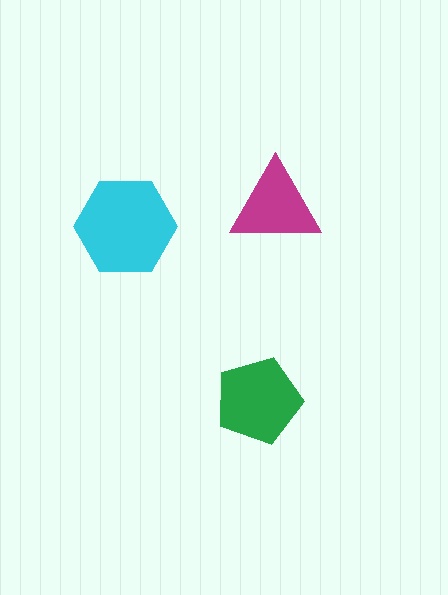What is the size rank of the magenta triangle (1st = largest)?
3rd.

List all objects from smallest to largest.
The magenta triangle, the green pentagon, the cyan hexagon.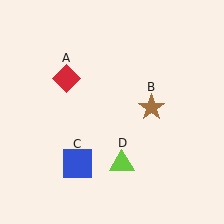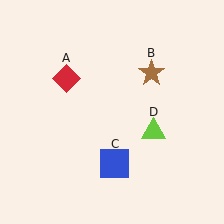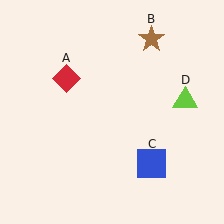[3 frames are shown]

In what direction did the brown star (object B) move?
The brown star (object B) moved up.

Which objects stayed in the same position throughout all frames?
Red diamond (object A) remained stationary.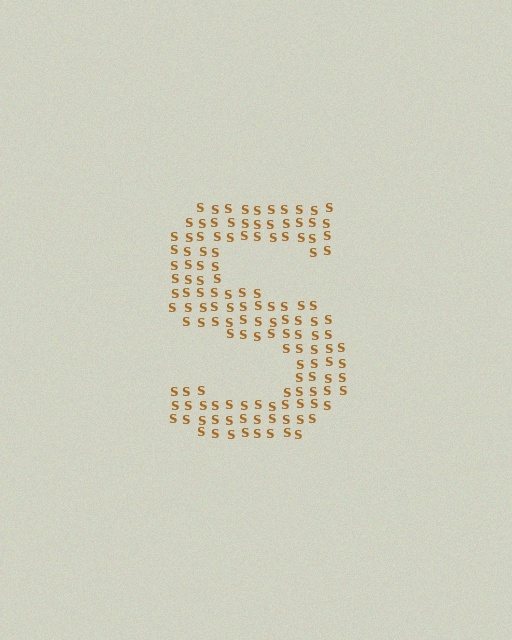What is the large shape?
The large shape is the letter S.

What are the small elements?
The small elements are letter S's.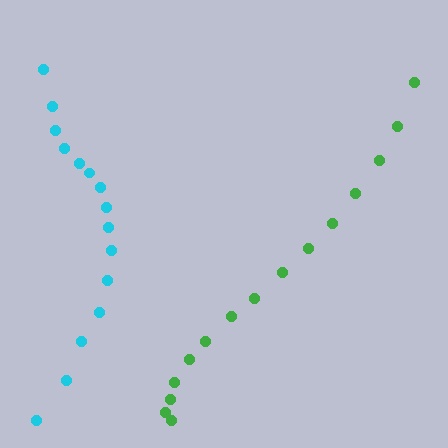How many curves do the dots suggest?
There are 2 distinct paths.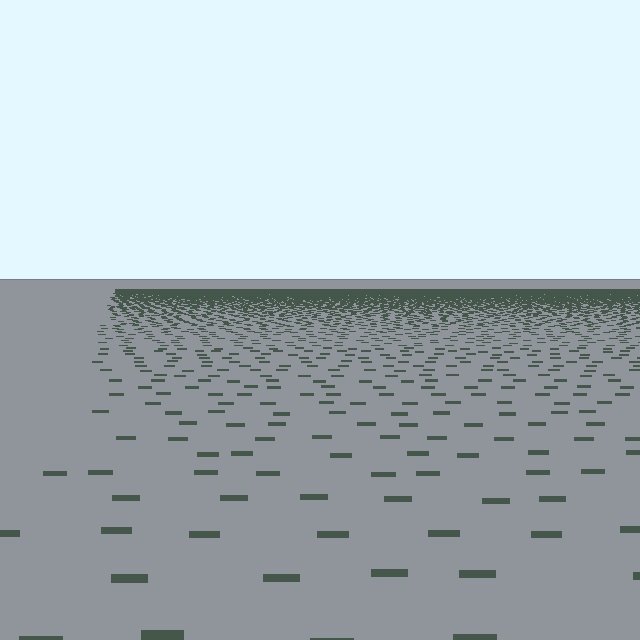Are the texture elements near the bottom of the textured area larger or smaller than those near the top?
Larger. Near the bottom, elements are closer to the viewer and appear at a bigger on-screen size.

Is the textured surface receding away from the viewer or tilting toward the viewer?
The surface is receding away from the viewer. Texture elements get smaller and denser toward the top.